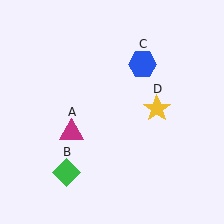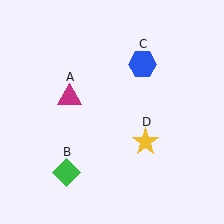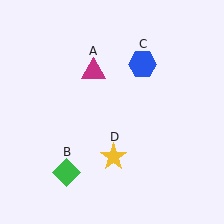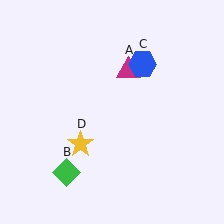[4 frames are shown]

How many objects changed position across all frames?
2 objects changed position: magenta triangle (object A), yellow star (object D).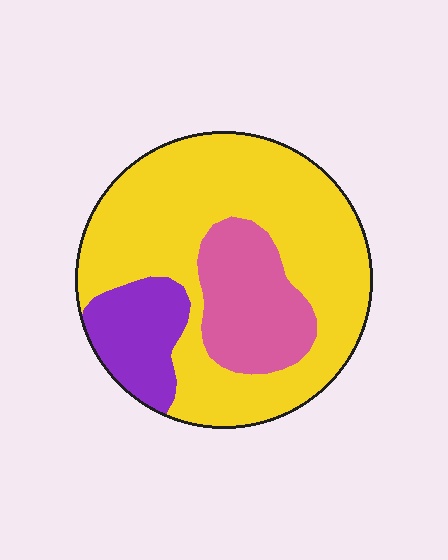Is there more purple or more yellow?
Yellow.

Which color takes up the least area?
Purple, at roughly 15%.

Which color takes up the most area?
Yellow, at roughly 65%.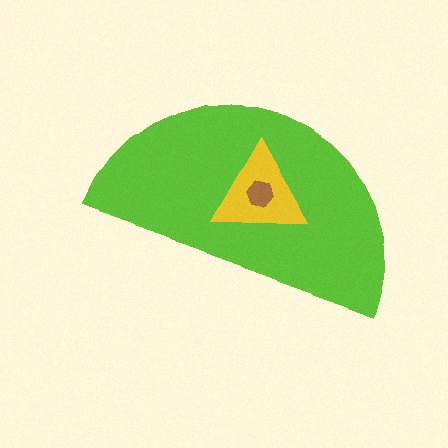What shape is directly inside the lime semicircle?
The yellow triangle.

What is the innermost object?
The brown hexagon.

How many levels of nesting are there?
3.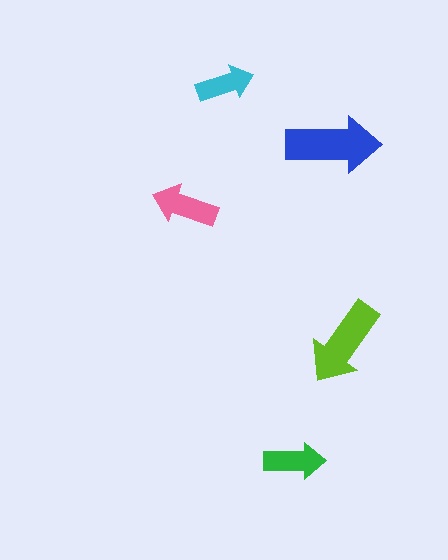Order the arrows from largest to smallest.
the blue one, the lime one, the pink one, the green one, the cyan one.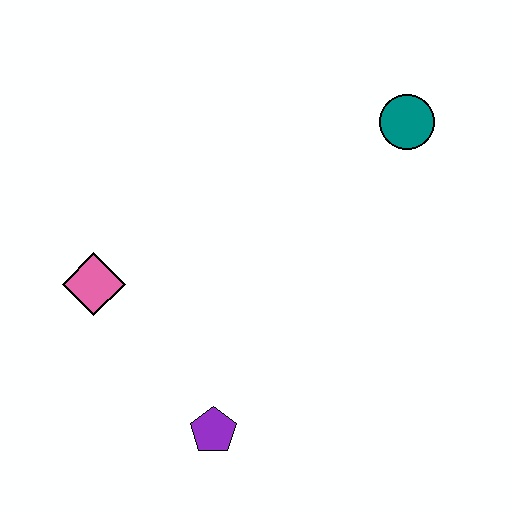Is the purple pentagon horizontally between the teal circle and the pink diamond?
Yes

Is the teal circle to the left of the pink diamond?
No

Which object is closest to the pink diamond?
The purple pentagon is closest to the pink diamond.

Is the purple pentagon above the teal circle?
No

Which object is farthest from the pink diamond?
The teal circle is farthest from the pink diamond.